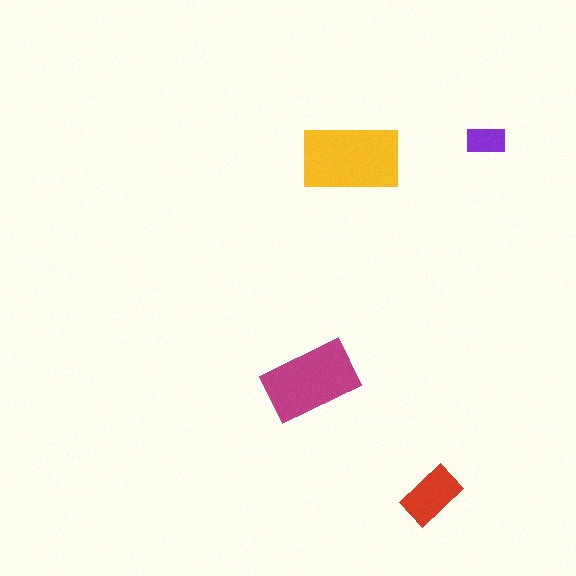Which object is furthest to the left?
The magenta rectangle is leftmost.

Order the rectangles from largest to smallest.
the yellow one, the magenta one, the red one, the purple one.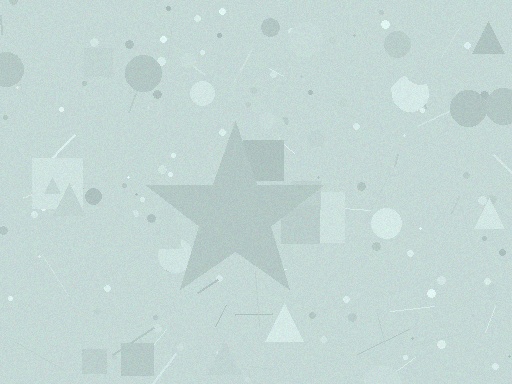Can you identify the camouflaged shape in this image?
The camouflaged shape is a star.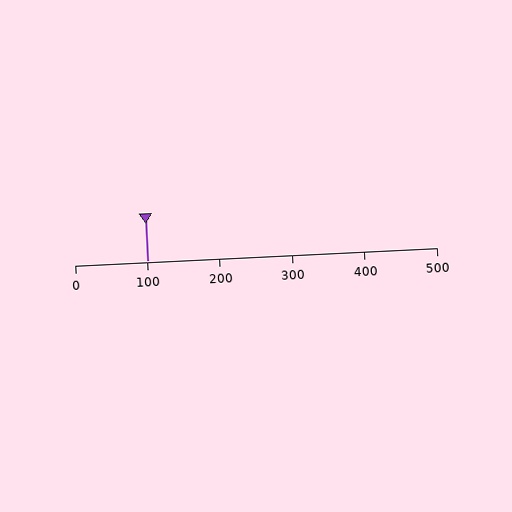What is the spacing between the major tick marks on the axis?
The major ticks are spaced 100 apart.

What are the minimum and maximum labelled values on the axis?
The axis runs from 0 to 500.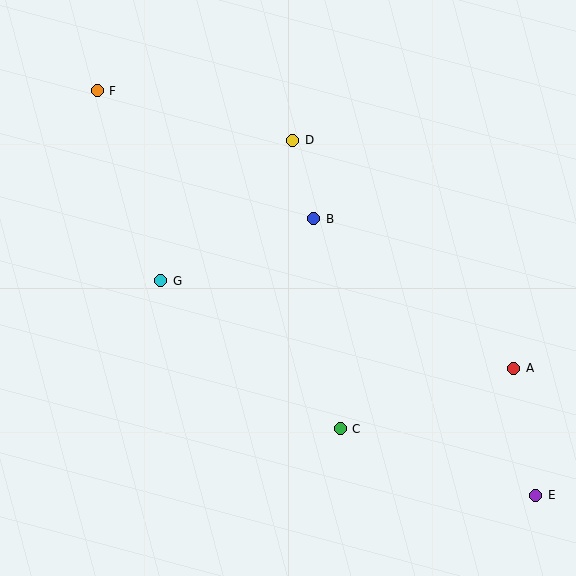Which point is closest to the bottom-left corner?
Point G is closest to the bottom-left corner.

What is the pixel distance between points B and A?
The distance between B and A is 250 pixels.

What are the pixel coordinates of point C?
Point C is at (340, 429).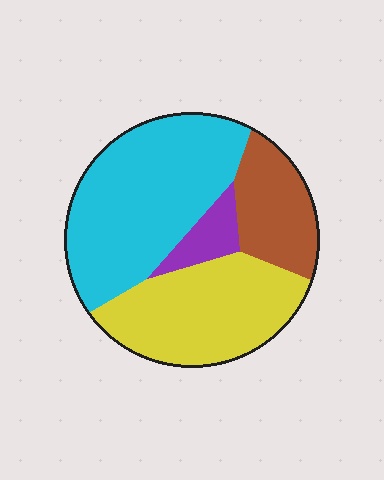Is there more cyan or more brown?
Cyan.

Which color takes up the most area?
Cyan, at roughly 45%.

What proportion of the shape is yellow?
Yellow takes up about one third (1/3) of the shape.